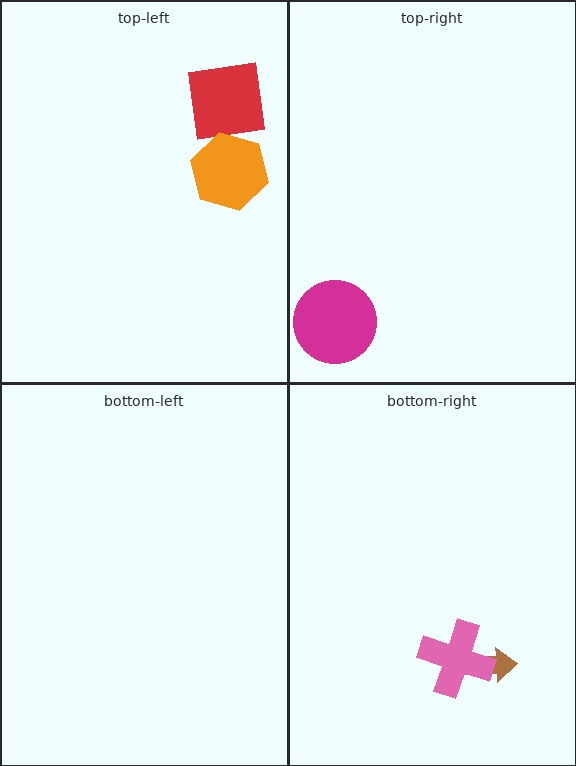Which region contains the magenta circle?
The top-right region.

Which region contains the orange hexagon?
The top-left region.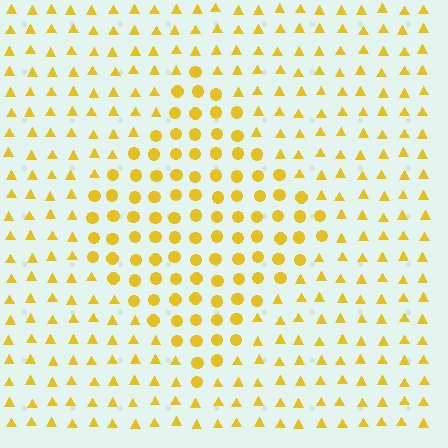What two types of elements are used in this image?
The image uses circles inside the diamond region and triangles outside it.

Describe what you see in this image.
The image is filled with small yellow elements arranged in a uniform grid. A diamond-shaped region contains circles, while the surrounding area contains triangles. The boundary is defined purely by the change in element shape.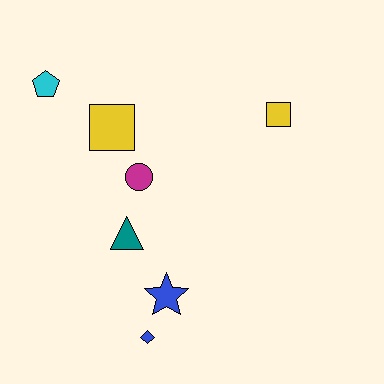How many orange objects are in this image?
There are no orange objects.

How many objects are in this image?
There are 7 objects.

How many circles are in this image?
There is 1 circle.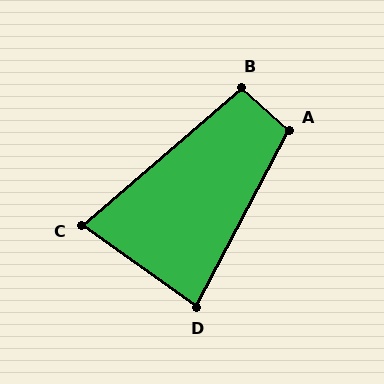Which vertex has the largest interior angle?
A, at approximately 104 degrees.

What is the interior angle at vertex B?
Approximately 98 degrees (obtuse).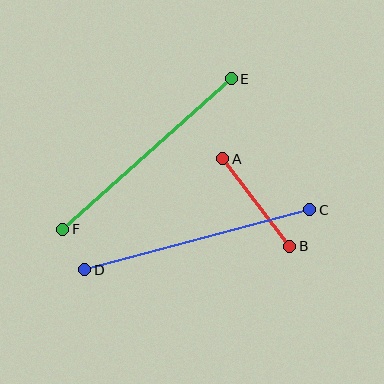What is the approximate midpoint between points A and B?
The midpoint is at approximately (256, 203) pixels.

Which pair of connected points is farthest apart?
Points C and D are farthest apart.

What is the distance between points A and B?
The distance is approximately 110 pixels.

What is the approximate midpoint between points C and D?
The midpoint is at approximately (197, 240) pixels.